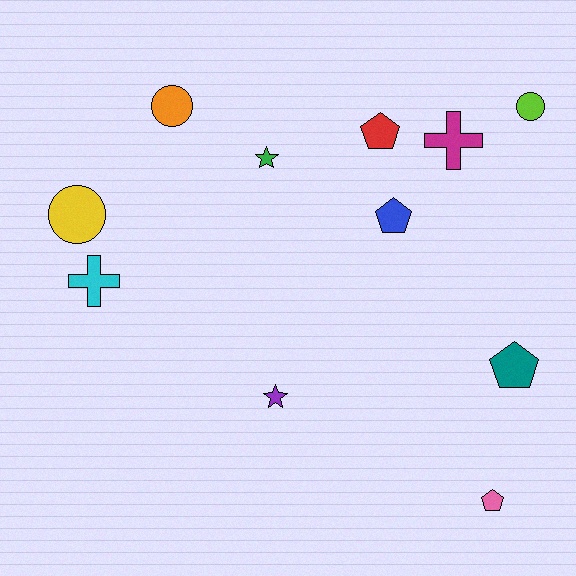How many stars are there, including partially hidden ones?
There are 2 stars.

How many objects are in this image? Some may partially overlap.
There are 11 objects.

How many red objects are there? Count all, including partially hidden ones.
There is 1 red object.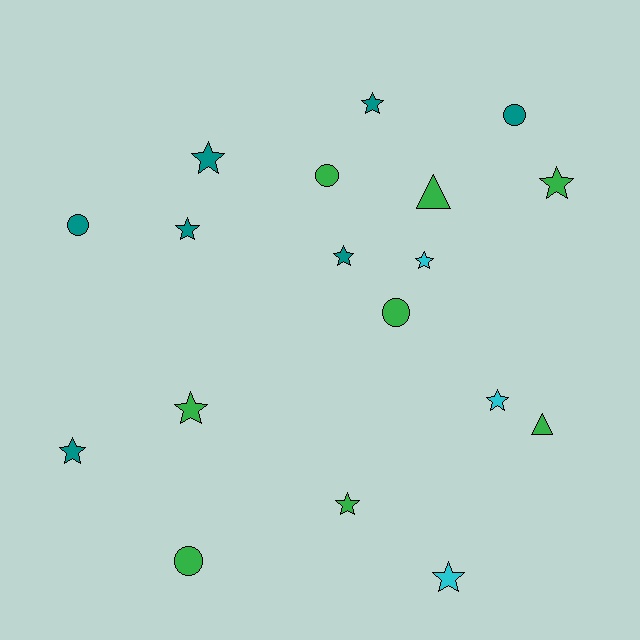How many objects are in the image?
There are 18 objects.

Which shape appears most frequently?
Star, with 11 objects.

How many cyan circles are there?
There are no cyan circles.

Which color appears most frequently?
Green, with 8 objects.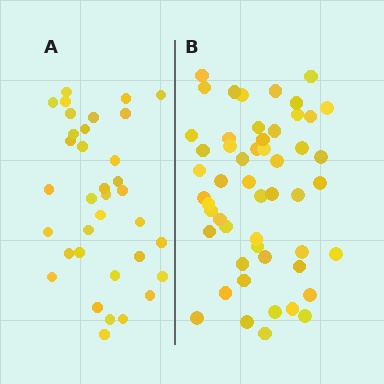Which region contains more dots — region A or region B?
Region B (the right region) has more dots.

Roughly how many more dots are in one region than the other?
Region B has approximately 15 more dots than region A.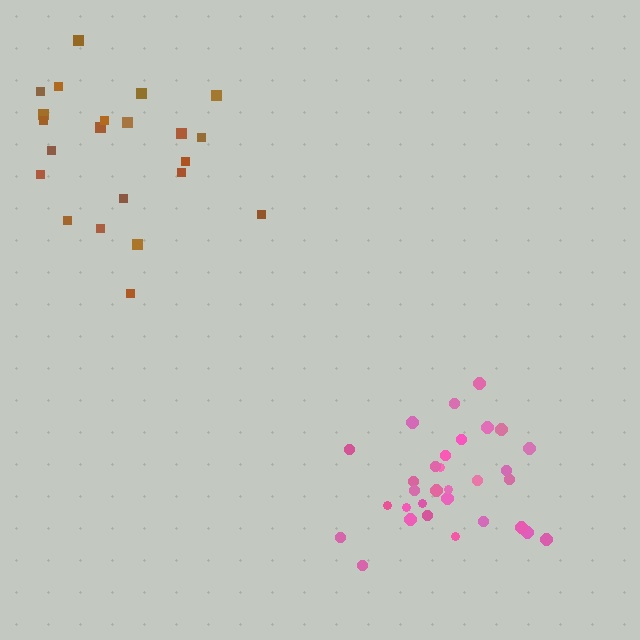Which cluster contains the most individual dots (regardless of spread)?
Pink (31).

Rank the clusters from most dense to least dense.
pink, brown.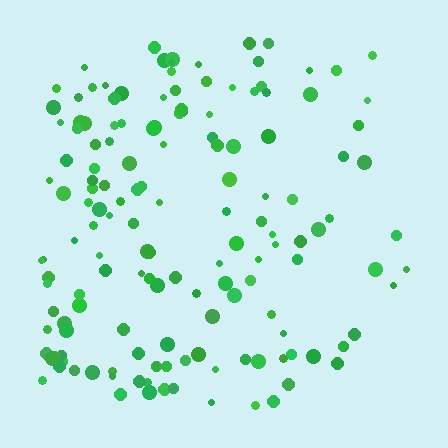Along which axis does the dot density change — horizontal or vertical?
Horizontal.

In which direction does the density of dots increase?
From right to left, with the left side densest.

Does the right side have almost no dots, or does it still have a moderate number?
Still a moderate number, just noticeably fewer than the left.